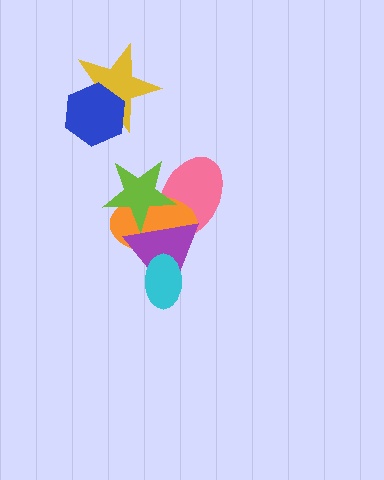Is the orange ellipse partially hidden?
Yes, it is partially covered by another shape.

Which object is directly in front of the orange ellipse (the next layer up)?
The purple triangle is directly in front of the orange ellipse.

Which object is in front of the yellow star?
The blue hexagon is in front of the yellow star.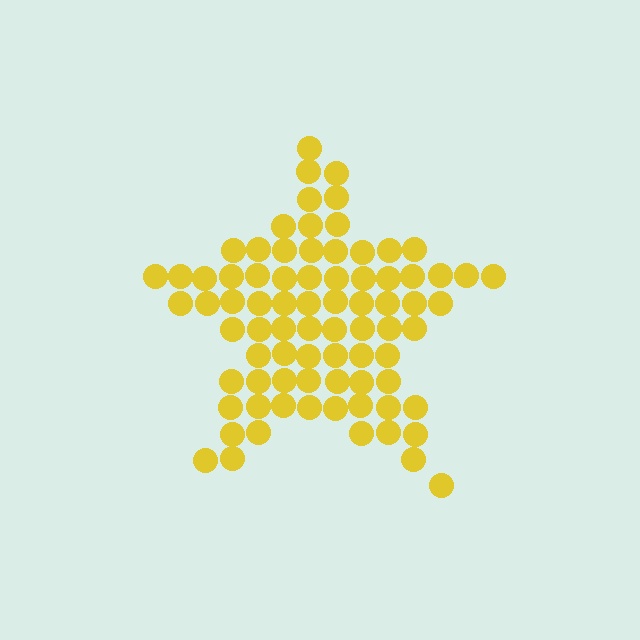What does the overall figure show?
The overall figure shows a star.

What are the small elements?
The small elements are circles.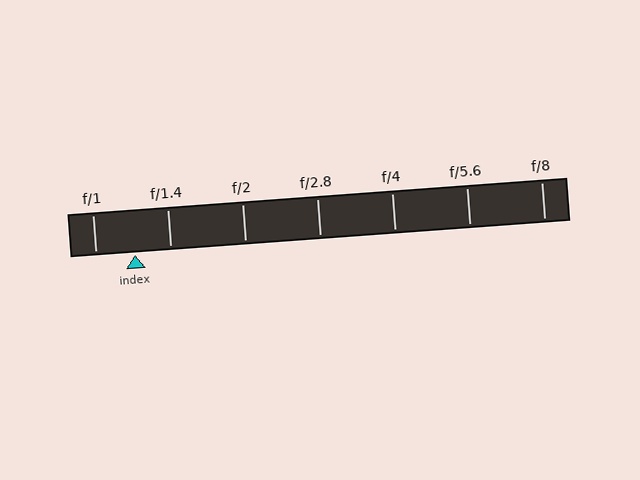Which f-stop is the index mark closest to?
The index mark is closest to f/1.4.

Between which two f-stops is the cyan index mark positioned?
The index mark is between f/1 and f/1.4.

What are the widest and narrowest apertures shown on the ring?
The widest aperture shown is f/1 and the narrowest is f/8.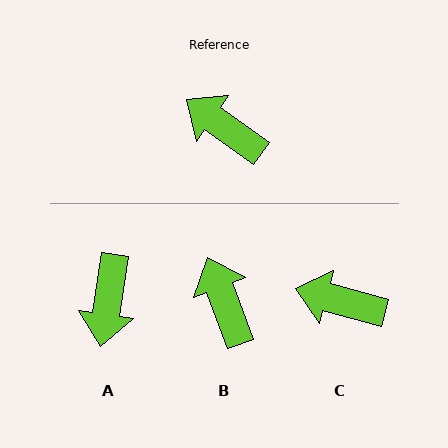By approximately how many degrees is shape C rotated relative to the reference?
Approximately 20 degrees counter-clockwise.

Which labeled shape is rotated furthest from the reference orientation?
A, about 117 degrees away.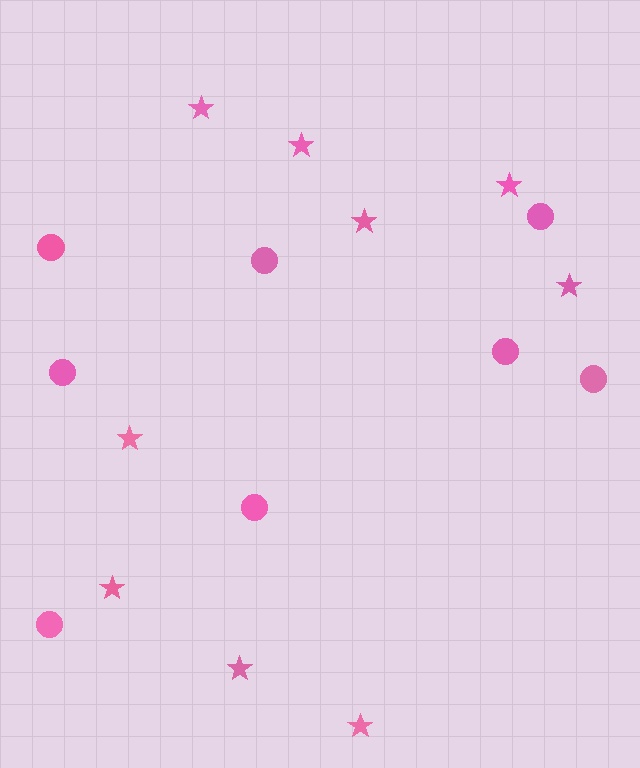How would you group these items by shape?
There are 2 groups: one group of stars (9) and one group of circles (8).